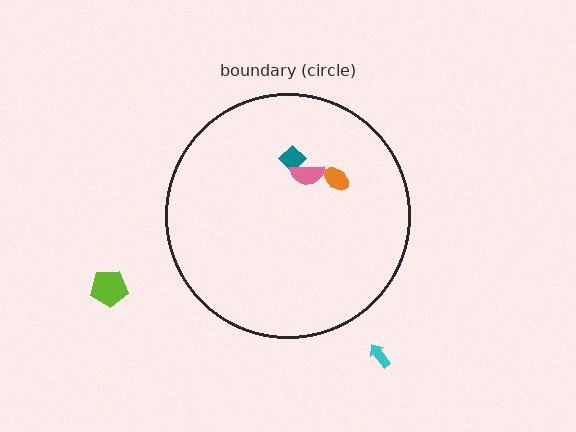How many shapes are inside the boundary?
3 inside, 2 outside.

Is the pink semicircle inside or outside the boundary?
Inside.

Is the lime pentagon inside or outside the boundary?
Outside.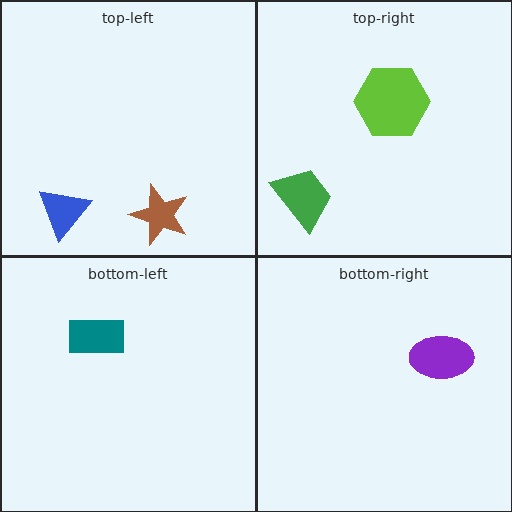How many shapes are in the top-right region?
2.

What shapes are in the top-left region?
The blue triangle, the brown star.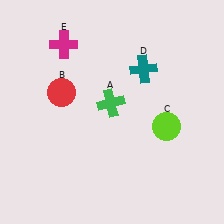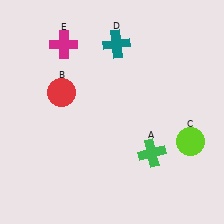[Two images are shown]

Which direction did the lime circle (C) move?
The lime circle (C) moved right.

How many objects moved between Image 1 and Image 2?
3 objects moved between the two images.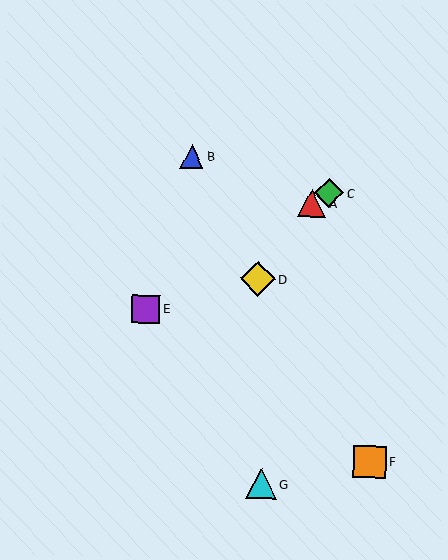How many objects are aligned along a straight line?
3 objects (A, C, E) are aligned along a straight line.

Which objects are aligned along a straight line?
Objects A, C, E are aligned along a straight line.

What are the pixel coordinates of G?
Object G is at (261, 484).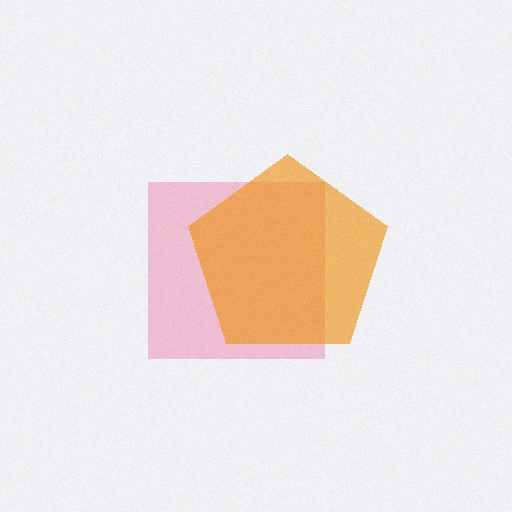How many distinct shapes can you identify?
There are 2 distinct shapes: a pink square, an orange pentagon.